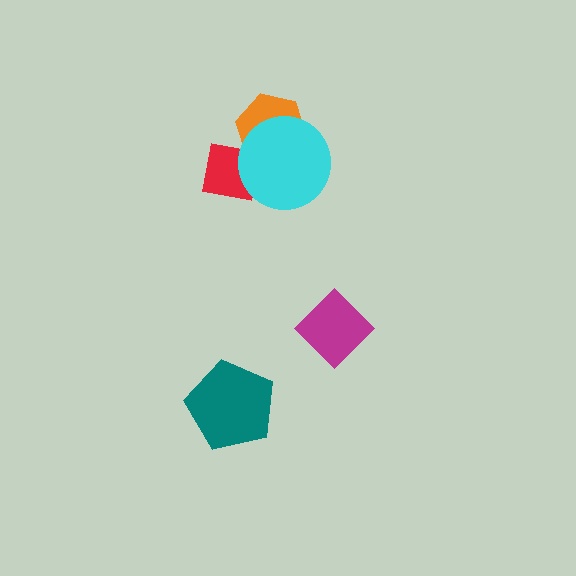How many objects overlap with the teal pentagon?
0 objects overlap with the teal pentagon.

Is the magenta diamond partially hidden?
No, no other shape covers it.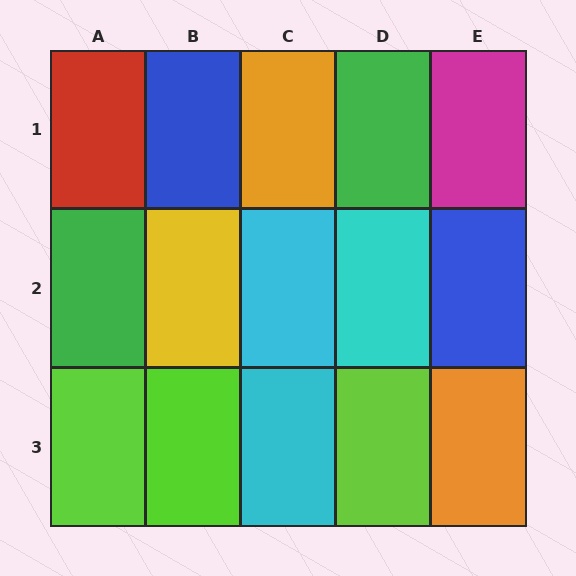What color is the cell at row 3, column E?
Orange.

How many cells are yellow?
1 cell is yellow.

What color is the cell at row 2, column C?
Cyan.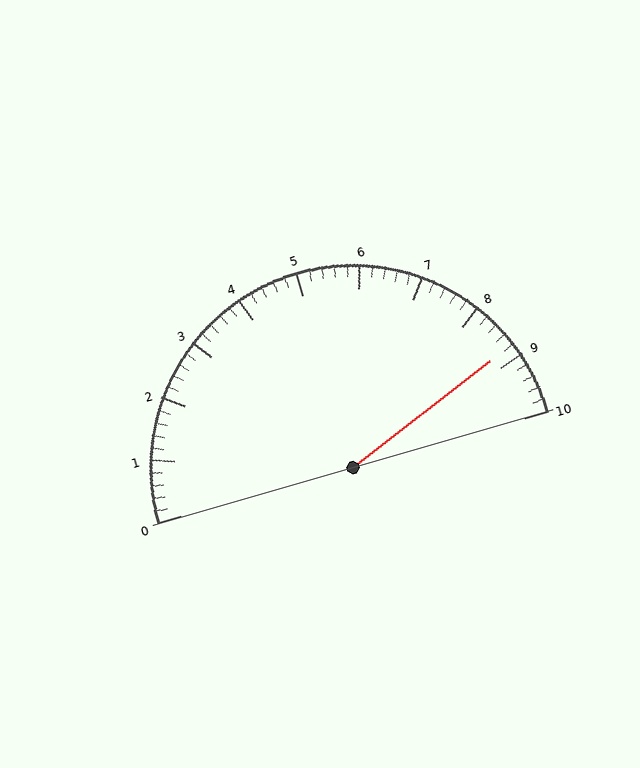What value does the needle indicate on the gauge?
The needle indicates approximately 8.8.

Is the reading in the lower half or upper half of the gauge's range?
The reading is in the upper half of the range (0 to 10).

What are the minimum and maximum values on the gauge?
The gauge ranges from 0 to 10.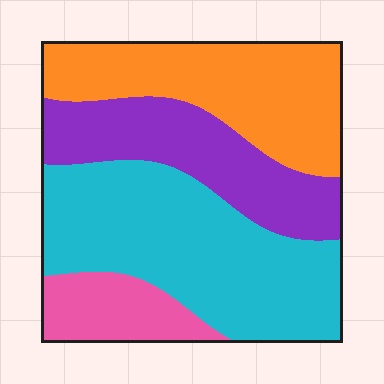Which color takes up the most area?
Cyan, at roughly 40%.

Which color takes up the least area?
Pink, at roughly 10%.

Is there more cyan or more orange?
Cyan.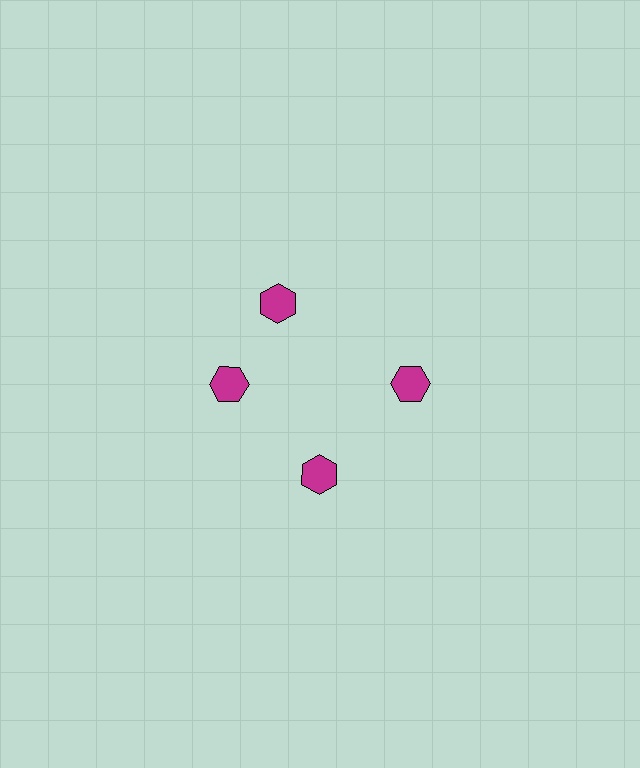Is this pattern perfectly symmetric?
No. The 4 magenta hexagons are arranged in a ring, but one element near the 12 o'clock position is rotated out of alignment along the ring, breaking the 4-fold rotational symmetry.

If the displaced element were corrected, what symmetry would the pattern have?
It would have 4-fold rotational symmetry — the pattern would map onto itself every 90 degrees.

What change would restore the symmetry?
The symmetry would be restored by rotating it back into even spacing with its neighbors so that all 4 hexagons sit at equal angles and equal distance from the center.